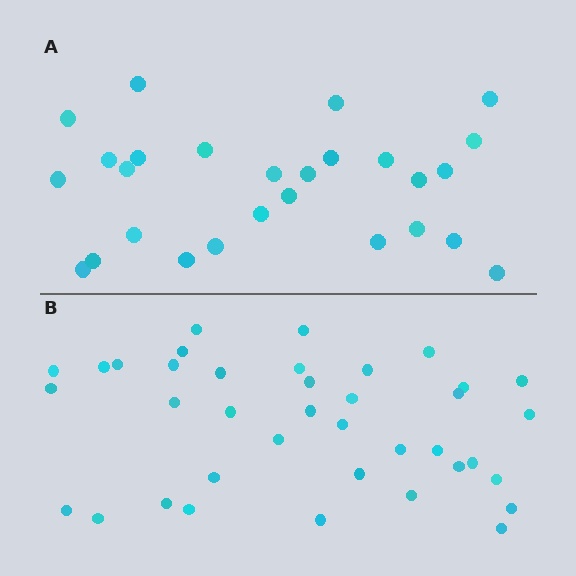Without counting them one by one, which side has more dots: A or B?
Region B (the bottom region) has more dots.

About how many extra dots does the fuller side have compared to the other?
Region B has roughly 12 or so more dots than region A.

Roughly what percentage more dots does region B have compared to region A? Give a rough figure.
About 40% more.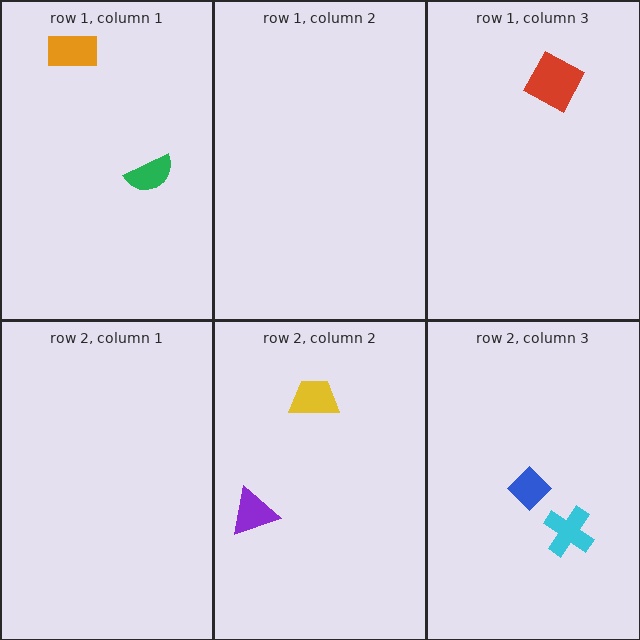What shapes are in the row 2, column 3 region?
The cyan cross, the blue diamond.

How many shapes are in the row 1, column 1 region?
2.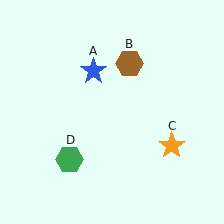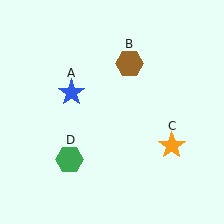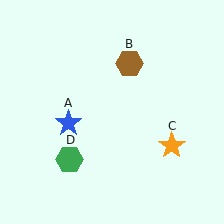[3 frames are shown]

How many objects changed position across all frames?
1 object changed position: blue star (object A).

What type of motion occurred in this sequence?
The blue star (object A) rotated counterclockwise around the center of the scene.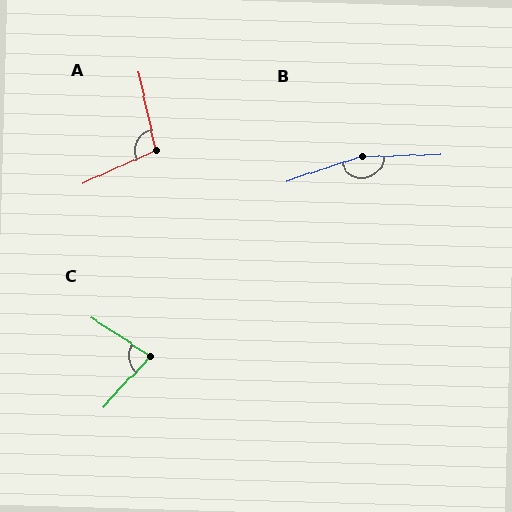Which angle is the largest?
B, at approximately 163 degrees.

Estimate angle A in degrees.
Approximately 102 degrees.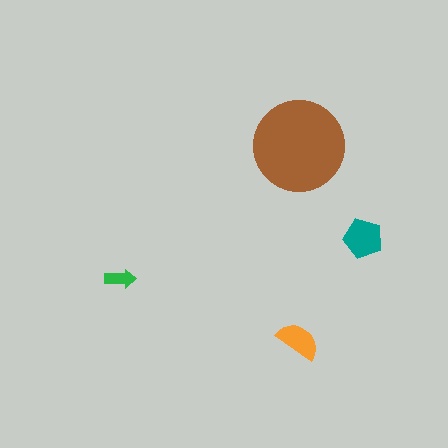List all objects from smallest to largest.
The green arrow, the orange semicircle, the teal pentagon, the brown circle.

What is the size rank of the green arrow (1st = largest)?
4th.